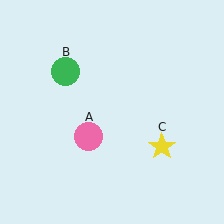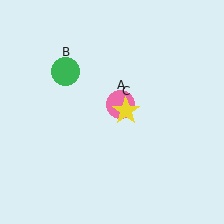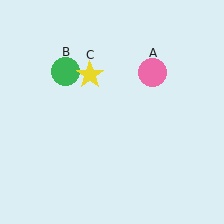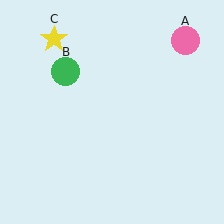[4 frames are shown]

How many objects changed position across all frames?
2 objects changed position: pink circle (object A), yellow star (object C).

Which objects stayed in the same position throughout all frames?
Green circle (object B) remained stationary.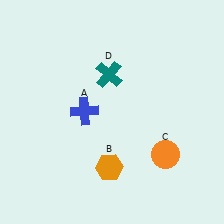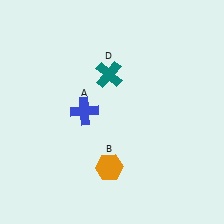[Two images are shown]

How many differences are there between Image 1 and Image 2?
There is 1 difference between the two images.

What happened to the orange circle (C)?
The orange circle (C) was removed in Image 2. It was in the bottom-right area of Image 1.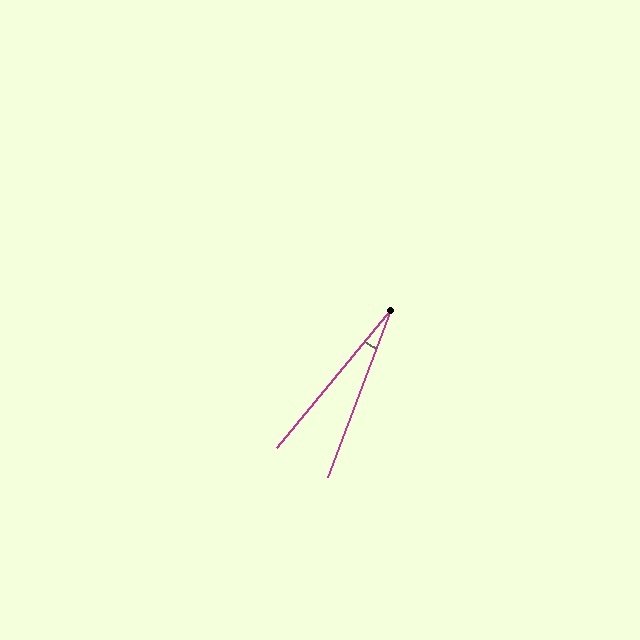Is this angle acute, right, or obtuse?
It is acute.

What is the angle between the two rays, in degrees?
Approximately 19 degrees.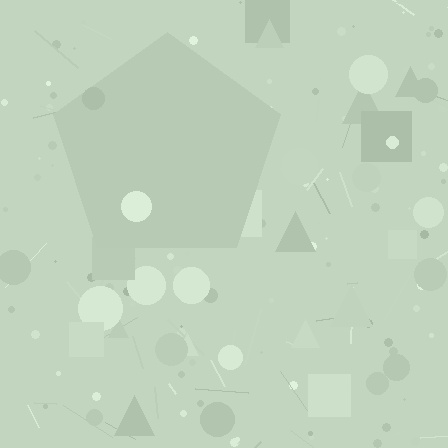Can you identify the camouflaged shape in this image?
The camouflaged shape is a pentagon.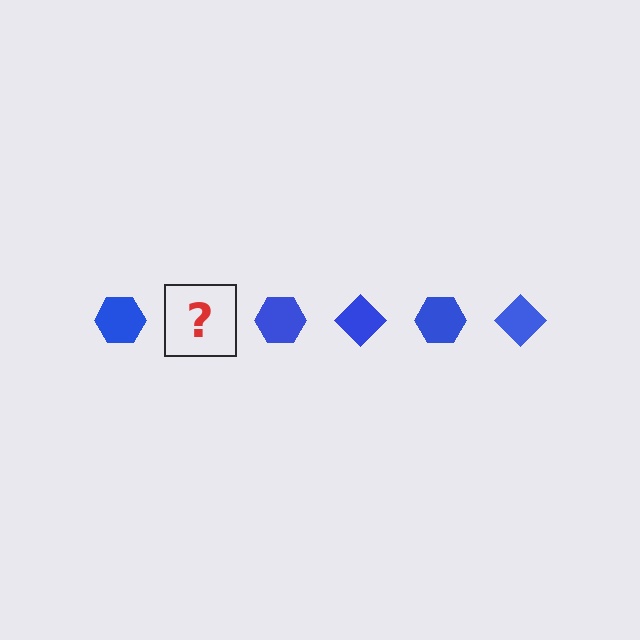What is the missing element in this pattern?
The missing element is a blue diamond.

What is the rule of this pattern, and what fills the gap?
The rule is that the pattern cycles through hexagon, diamond shapes in blue. The gap should be filled with a blue diamond.